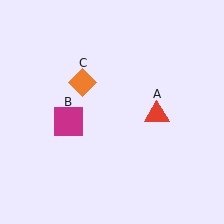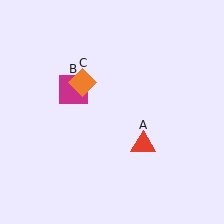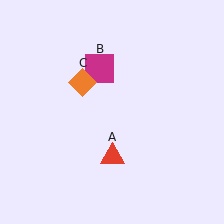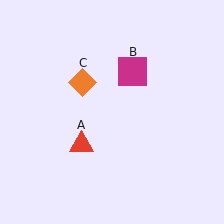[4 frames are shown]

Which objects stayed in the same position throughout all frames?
Orange diamond (object C) remained stationary.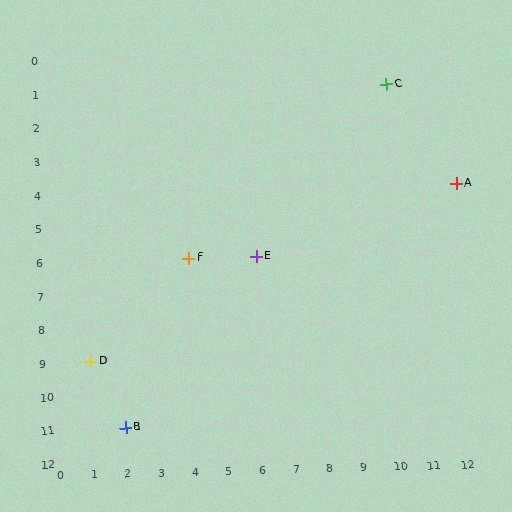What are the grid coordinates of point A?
Point A is at grid coordinates (12, 4).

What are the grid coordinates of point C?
Point C is at grid coordinates (10, 1).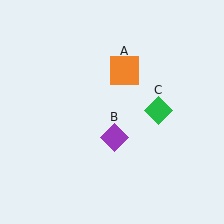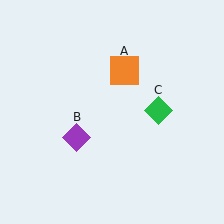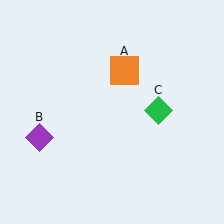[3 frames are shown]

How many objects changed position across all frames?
1 object changed position: purple diamond (object B).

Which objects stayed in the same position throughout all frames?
Orange square (object A) and green diamond (object C) remained stationary.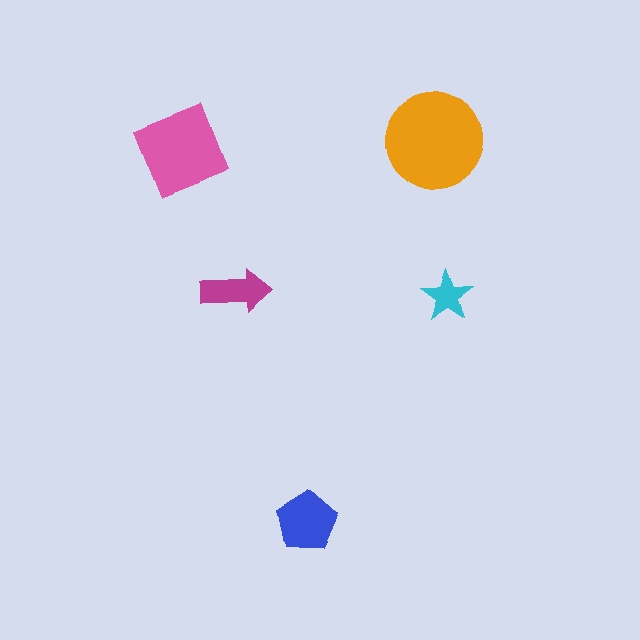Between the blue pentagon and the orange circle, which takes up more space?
The orange circle.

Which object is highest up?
The orange circle is topmost.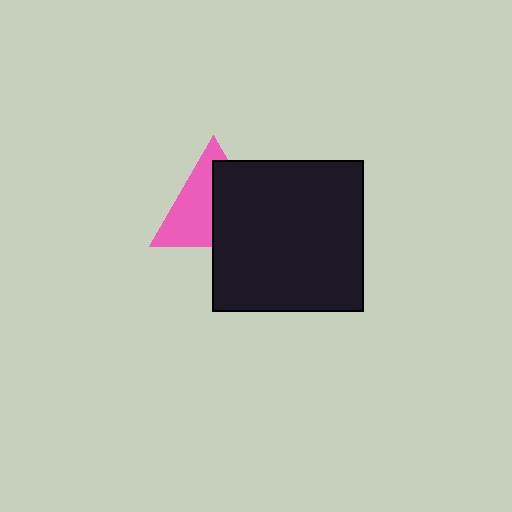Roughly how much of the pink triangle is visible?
About half of it is visible (roughly 50%).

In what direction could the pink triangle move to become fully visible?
The pink triangle could move left. That would shift it out from behind the black square entirely.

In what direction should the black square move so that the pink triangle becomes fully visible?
The black square should move right. That is the shortest direction to clear the overlap and leave the pink triangle fully visible.